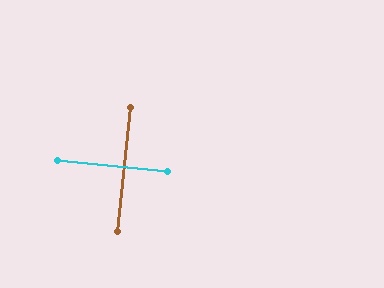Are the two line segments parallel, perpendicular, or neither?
Perpendicular — they meet at approximately 89°.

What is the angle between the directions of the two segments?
Approximately 89 degrees.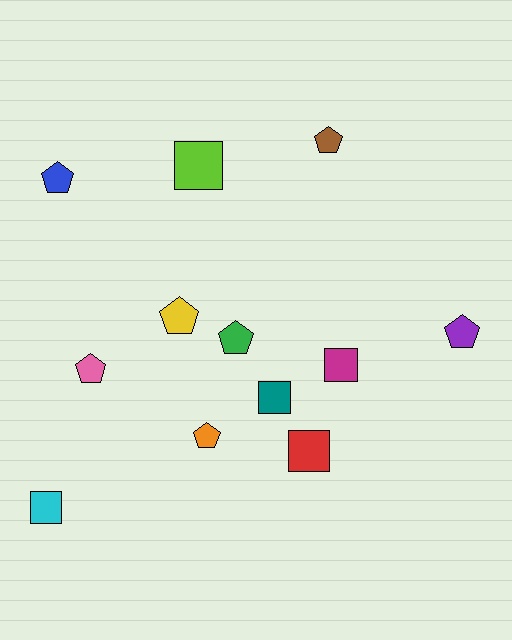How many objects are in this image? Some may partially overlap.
There are 12 objects.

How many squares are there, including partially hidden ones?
There are 5 squares.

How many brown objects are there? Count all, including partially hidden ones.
There is 1 brown object.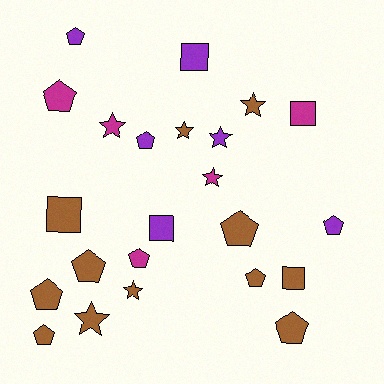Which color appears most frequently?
Brown, with 12 objects.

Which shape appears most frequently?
Pentagon, with 11 objects.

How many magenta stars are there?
There are 2 magenta stars.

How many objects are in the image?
There are 23 objects.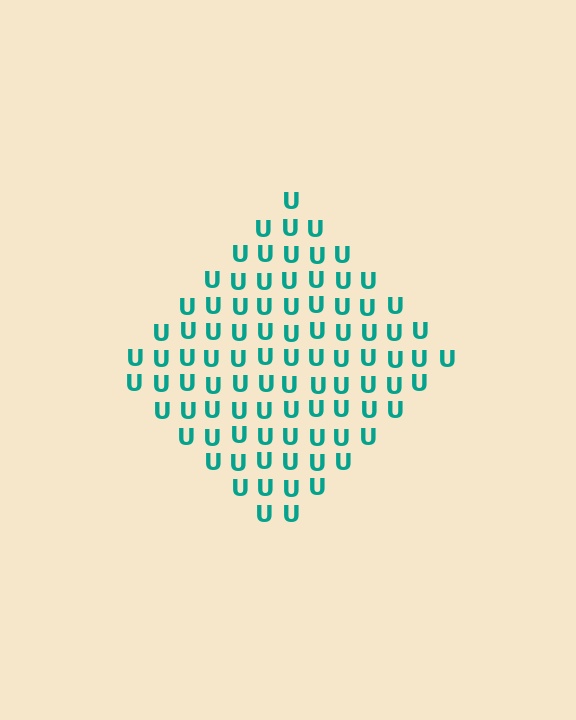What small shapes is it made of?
It is made of small letter U's.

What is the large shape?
The large shape is a diamond.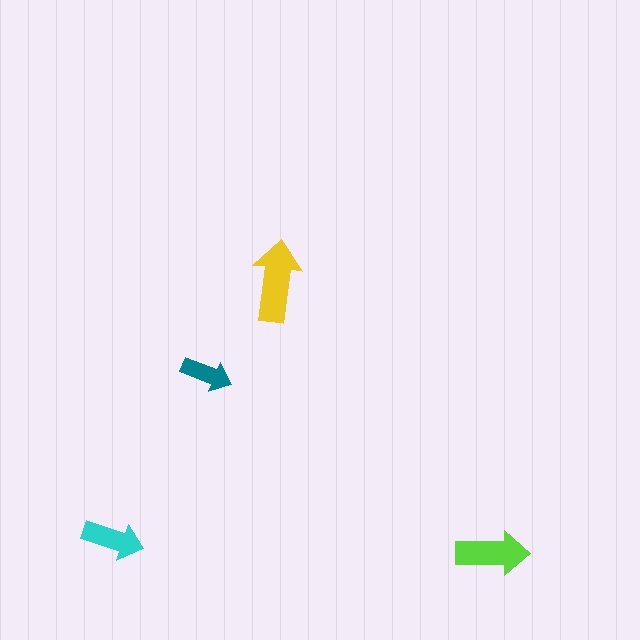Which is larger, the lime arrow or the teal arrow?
The lime one.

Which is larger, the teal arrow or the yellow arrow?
The yellow one.